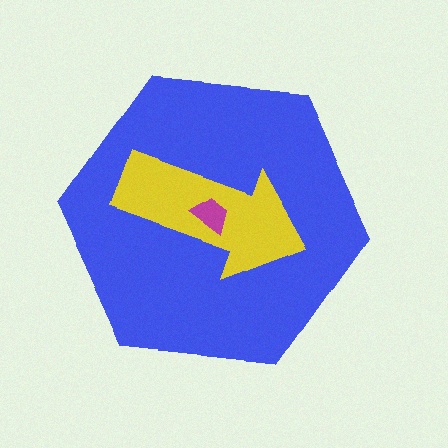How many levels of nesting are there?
3.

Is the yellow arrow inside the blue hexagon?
Yes.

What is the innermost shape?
The magenta trapezoid.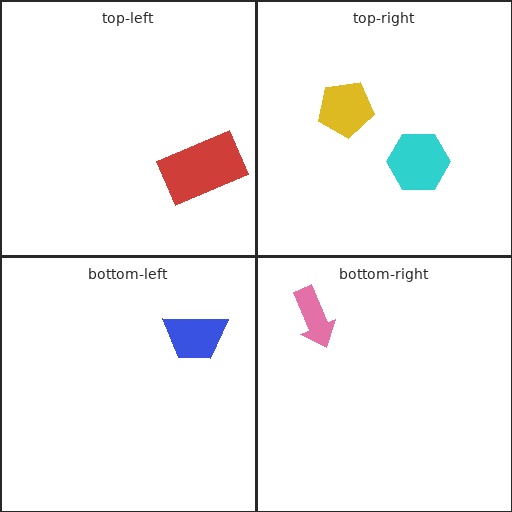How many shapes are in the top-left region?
1.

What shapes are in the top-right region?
The cyan hexagon, the yellow pentagon.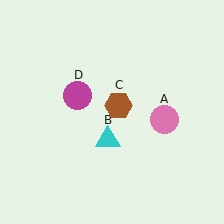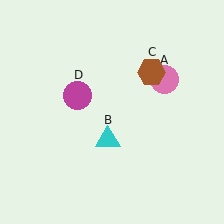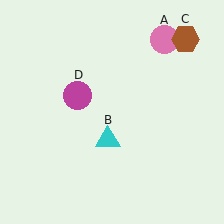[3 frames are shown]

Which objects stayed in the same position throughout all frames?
Cyan triangle (object B) and magenta circle (object D) remained stationary.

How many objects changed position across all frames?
2 objects changed position: pink circle (object A), brown hexagon (object C).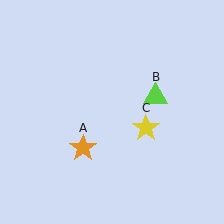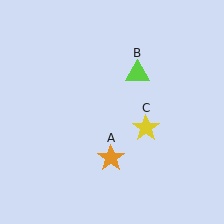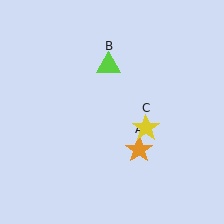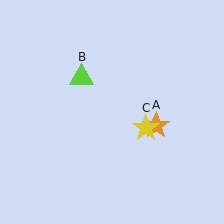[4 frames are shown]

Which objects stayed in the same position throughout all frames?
Yellow star (object C) remained stationary.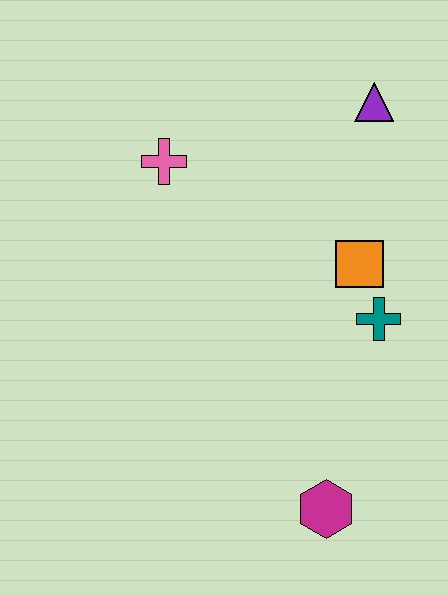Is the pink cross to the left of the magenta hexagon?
Yes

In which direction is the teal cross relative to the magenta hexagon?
The teal cross is above the magenta hexagon.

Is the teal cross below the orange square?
Yes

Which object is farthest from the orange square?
The magenta hexagon is farthest from the orange square.